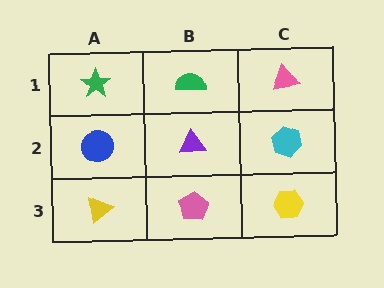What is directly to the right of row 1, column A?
A green semicircle.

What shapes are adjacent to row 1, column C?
A cyan hexagon (row 2, column C), a green semicircle (row 1, column B).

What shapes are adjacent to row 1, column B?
A purple triangle (row 2, column B), a green star (row 1, column A), a pink triangle (row 1, column C).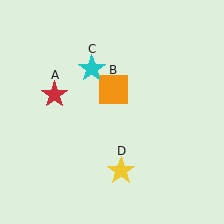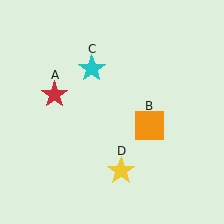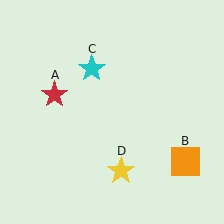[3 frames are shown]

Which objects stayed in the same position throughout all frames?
Red star (object A) and cyan star (object C) and yellow star (object D) remained stationary.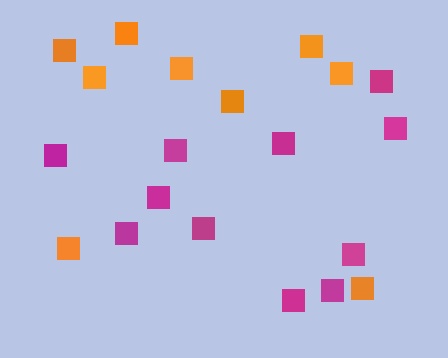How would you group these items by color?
There are 2 groups: one group of magenta squares (11) and one group of orange squares (9).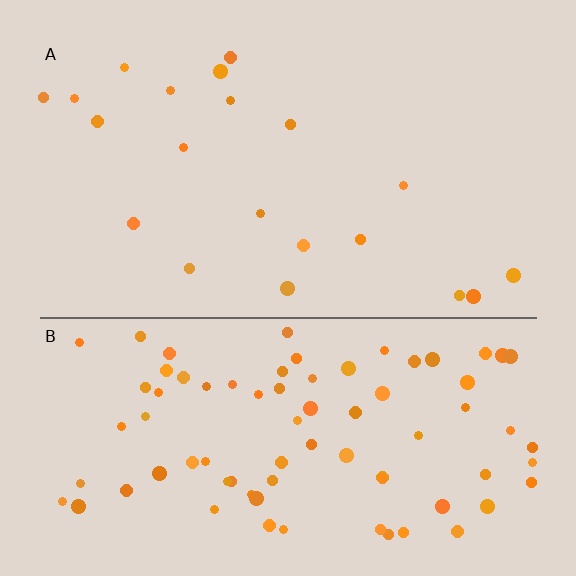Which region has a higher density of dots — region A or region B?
B (the bottom).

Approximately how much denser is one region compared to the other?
Approximately 4.0× — region B over region A.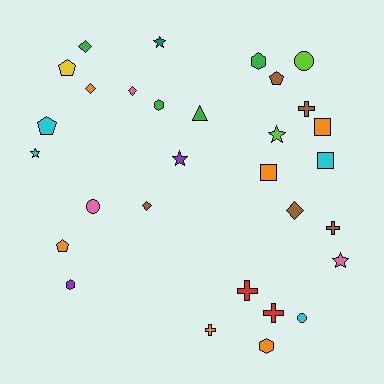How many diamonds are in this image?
There are 5 diamonds.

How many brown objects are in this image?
There are 5 brown objects.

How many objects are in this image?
There are 30 objects.